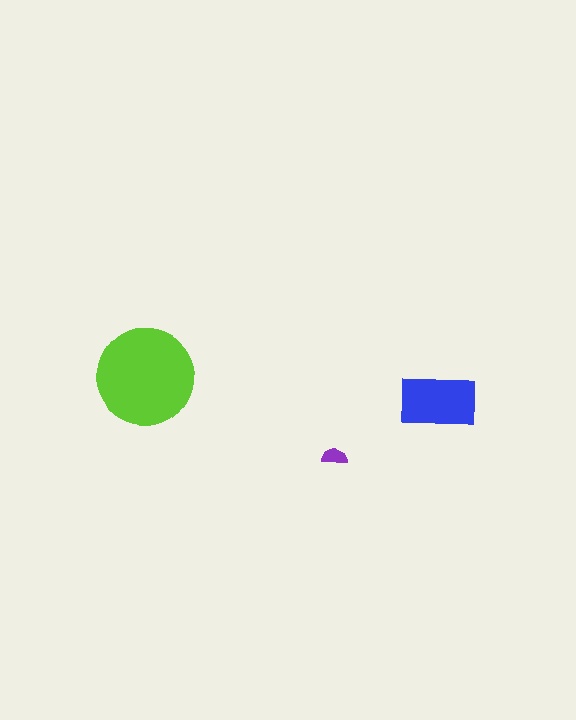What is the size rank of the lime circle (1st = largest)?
1st.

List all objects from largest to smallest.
The lime circle, the blue rectangle, the purple semicircle.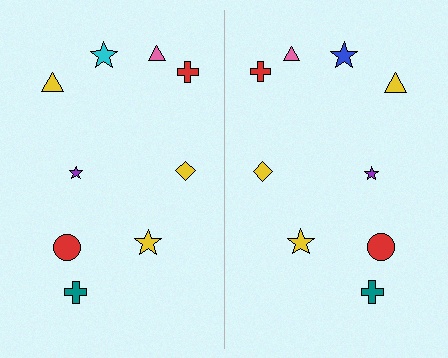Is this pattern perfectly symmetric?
No, the pattern is not perfectly symmetric. The blue star on the right side breaks the symmetry — its mirror counterpart is cyan.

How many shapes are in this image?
There are 18 shapes in this image.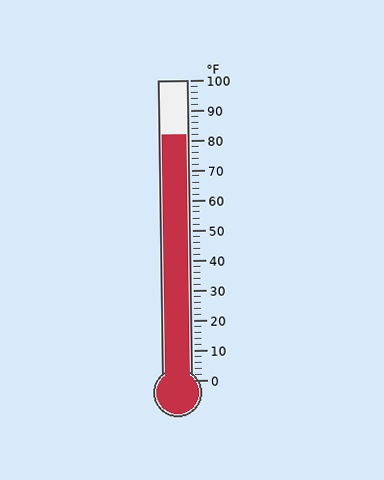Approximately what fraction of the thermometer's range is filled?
The thermometer is filled to approximately 80% of its range.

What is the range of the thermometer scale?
The thermometer scale ranges from 0°F to 100°F.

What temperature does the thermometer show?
The thermometer shows approximately 82°F.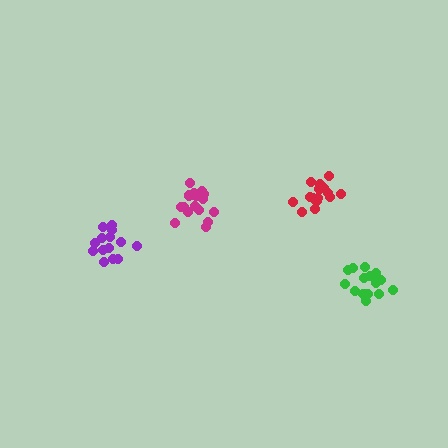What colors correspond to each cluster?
The clusters are colored: magenta, green, red, purple.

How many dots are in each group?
Group 1: 18 dots, Group 2: 17 dots, Group 3: 16 dots, Group 4: 14 dots (65 total).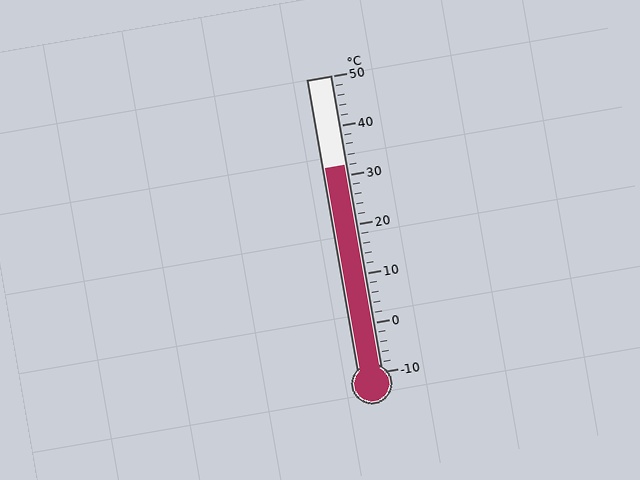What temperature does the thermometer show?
The thermometer shows approximately 32°C.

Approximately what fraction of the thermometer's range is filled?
The thermometer is filled to approximately 70% of its range.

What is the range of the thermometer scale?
The thermometer scale ranges from -10°C to 50°C.